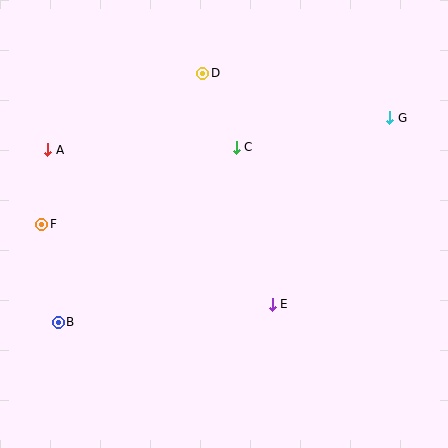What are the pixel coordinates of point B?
Point B is at (58, 322).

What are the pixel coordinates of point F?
Point F is at (42, 224).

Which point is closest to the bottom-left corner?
Point B is closest to the bottom-left corner.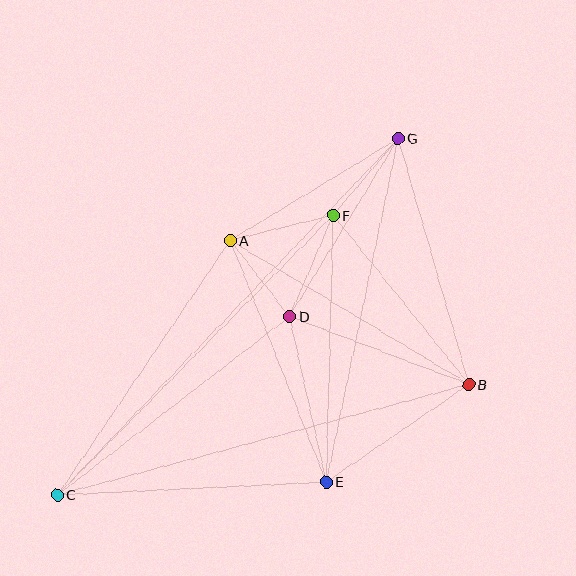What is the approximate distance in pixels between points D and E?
The distance between D and E is approximately 169 pixels.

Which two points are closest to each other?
Points A and D are closest to each other.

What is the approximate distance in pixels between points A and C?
The distance between A and C is approximately 308 pixels.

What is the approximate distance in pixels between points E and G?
The distance between E and G is approximately 351 pixels.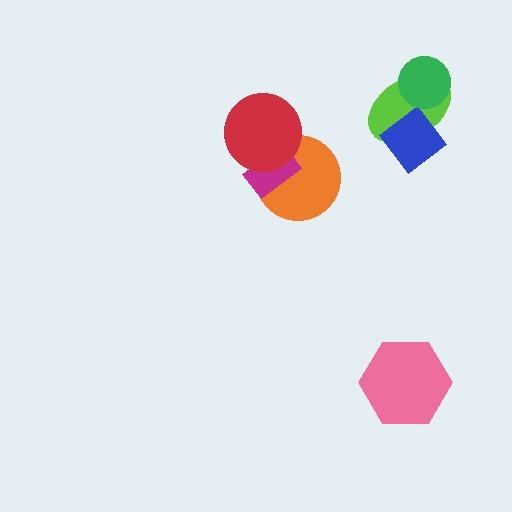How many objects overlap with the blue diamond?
1 object overlaps with the blue diamond.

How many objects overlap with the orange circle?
2 objects overlap with the orange circle.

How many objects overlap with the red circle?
2 objects overlap with the red circle.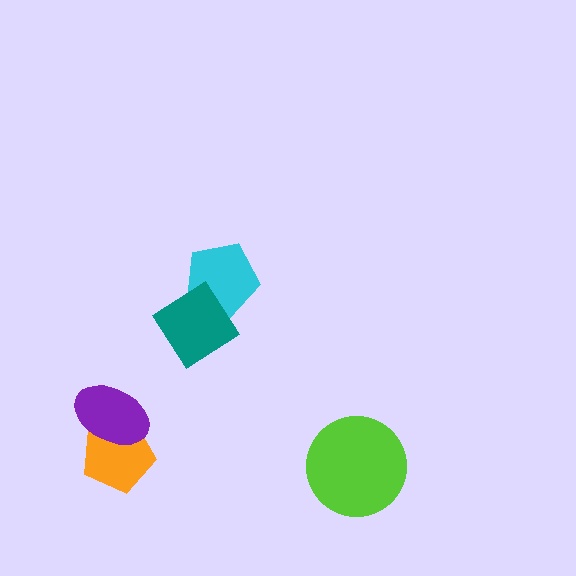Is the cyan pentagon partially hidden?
Yes, it is partially covered by another shape.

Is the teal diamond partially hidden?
No, no other shape covers it.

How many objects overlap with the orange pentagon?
1 object overlaps with the orange pentagon.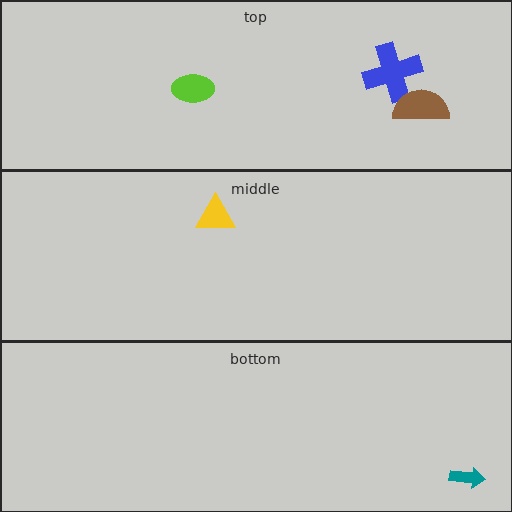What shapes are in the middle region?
The yellow triangle.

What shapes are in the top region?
The blue cross, the lime ellipse, the brown semicircle.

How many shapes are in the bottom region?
1.